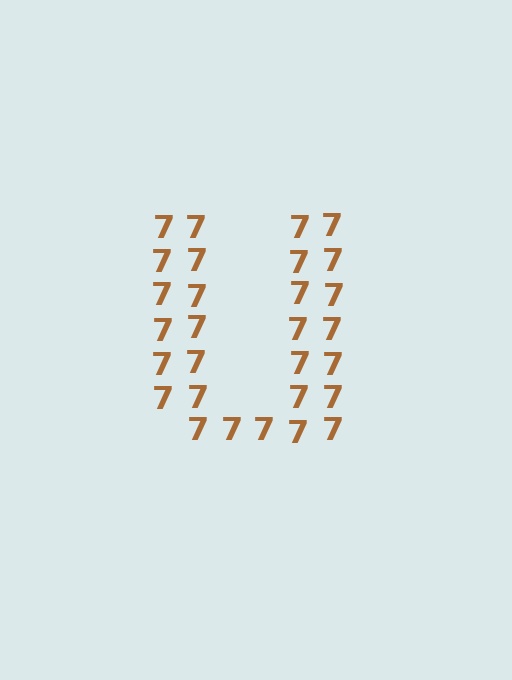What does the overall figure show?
The overall figure shows the letter U.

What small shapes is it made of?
It is made of small digit 7's.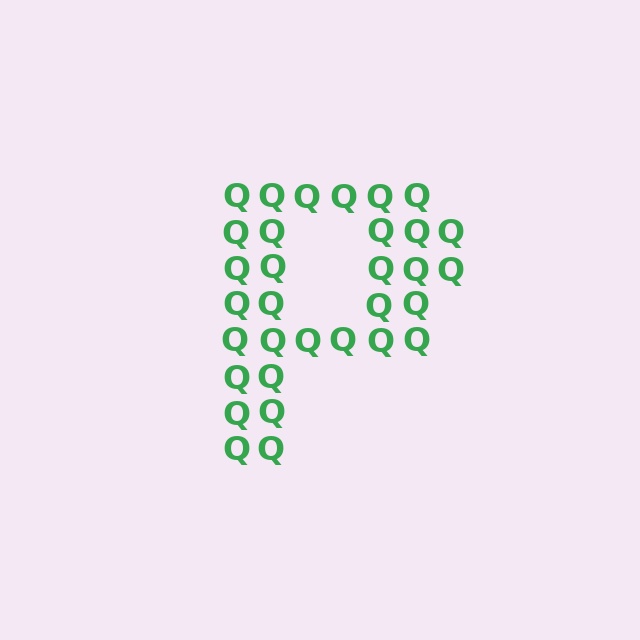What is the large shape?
The large shape is the letter P.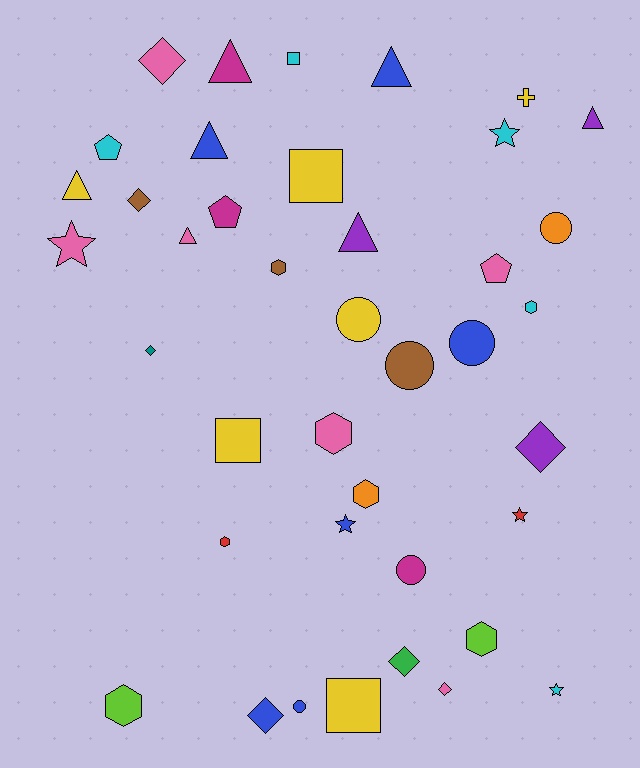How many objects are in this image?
There are 40 objects.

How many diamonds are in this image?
There are 7 diamonds.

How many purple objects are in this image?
There are 3 purple objects.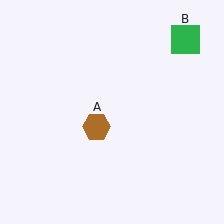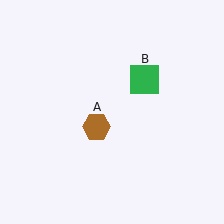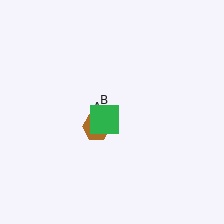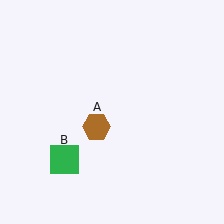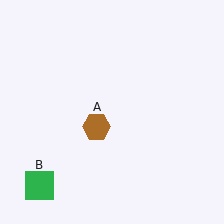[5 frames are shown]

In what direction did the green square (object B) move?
The green square (object B) moved down and to the left.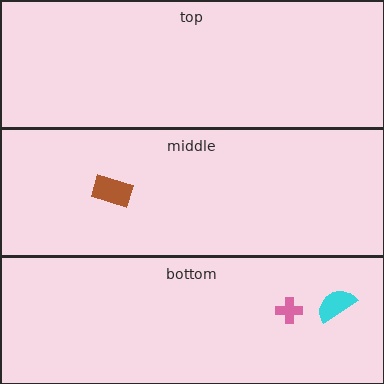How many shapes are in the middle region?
1.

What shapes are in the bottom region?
The pink cross, the cyan semicircle.